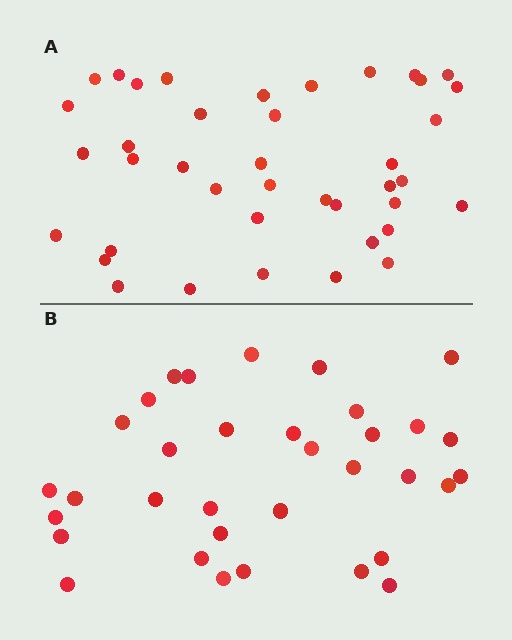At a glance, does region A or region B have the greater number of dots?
Region A (the top region) has more dots.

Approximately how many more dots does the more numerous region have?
Region A has about 6 more dots than region B.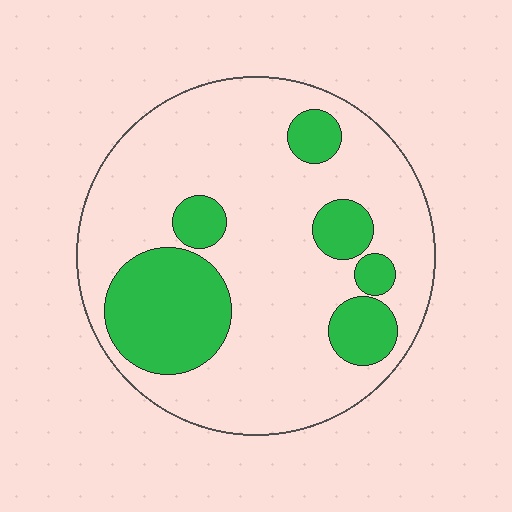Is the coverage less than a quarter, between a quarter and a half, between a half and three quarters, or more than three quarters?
Between a quarter and a half.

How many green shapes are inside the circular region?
6.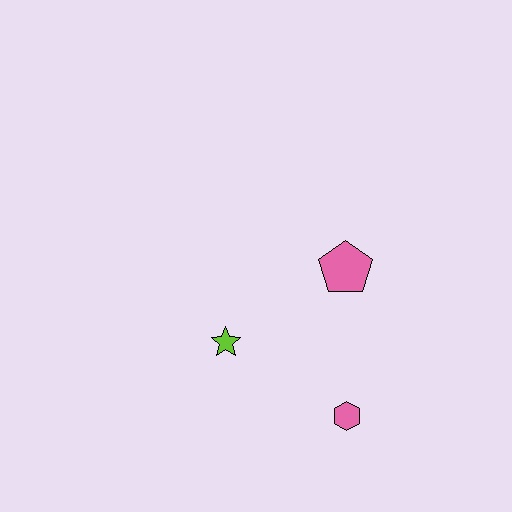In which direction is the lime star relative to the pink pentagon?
The lime star is to the left of the pink pentagon.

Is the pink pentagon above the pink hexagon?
Yes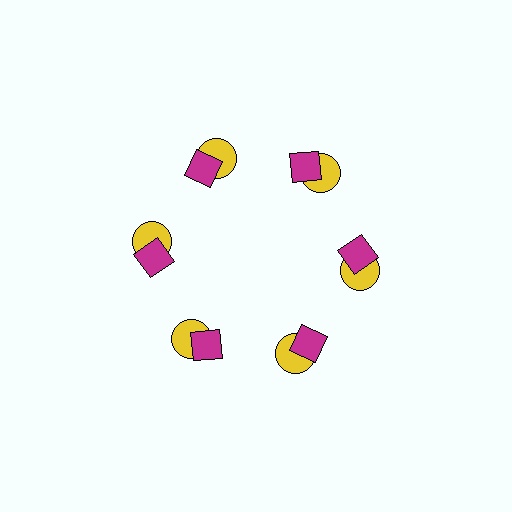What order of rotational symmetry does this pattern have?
This pattern has 6-fold rotational symmetry.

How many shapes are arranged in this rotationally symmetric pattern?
There are 12 shapes, arranged in 6 groups of 2.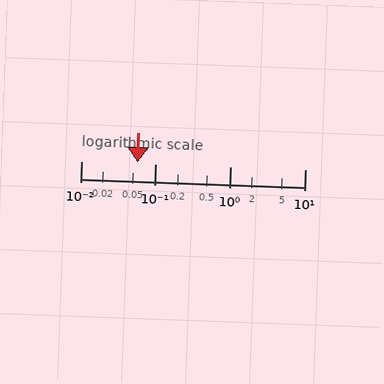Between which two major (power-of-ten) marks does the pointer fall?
The pointer is between 0.01 and 0.1.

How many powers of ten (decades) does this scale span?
The scale spans 3 decades, from 0.01 to 10.